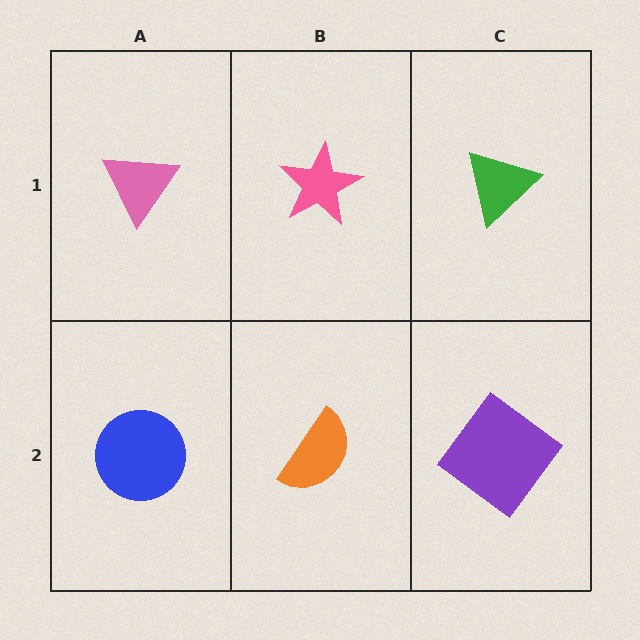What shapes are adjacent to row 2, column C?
A green triangle (row 1, column C), an orange semicircle (row 2, column B).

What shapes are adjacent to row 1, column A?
A blue circle (row 2, column A), a pink star (row 1, column B).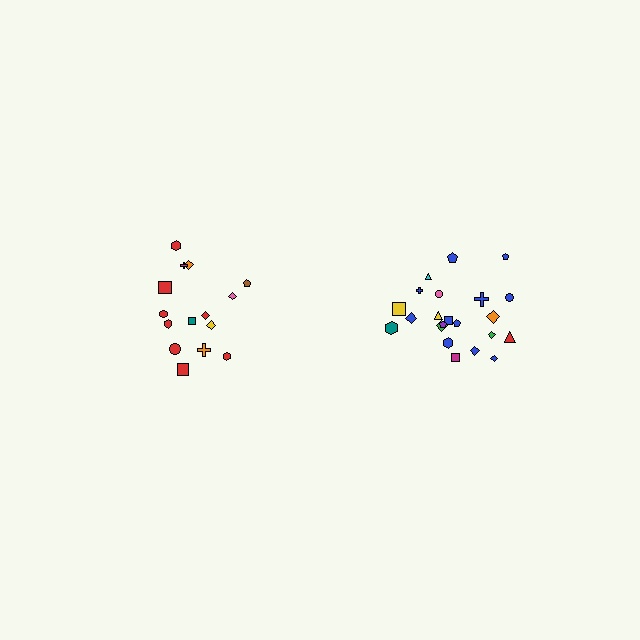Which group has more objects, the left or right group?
The right group.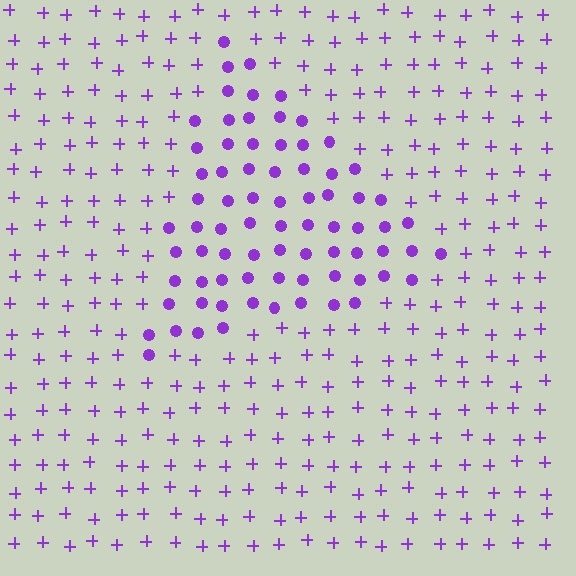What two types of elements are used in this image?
The image uses circles inside the triangle region and plus signs outside it.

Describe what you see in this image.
The image is filled with small purple elements arranged in a uniform grid. A triangle-shaped region contains circles, while the surrounding area contains plus signs. The boundary is defined purely by the change in element shape.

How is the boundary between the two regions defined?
The boundary is defined by a change in element shape: circles inside vs. plus signs outside. All elements share the same color and spacing.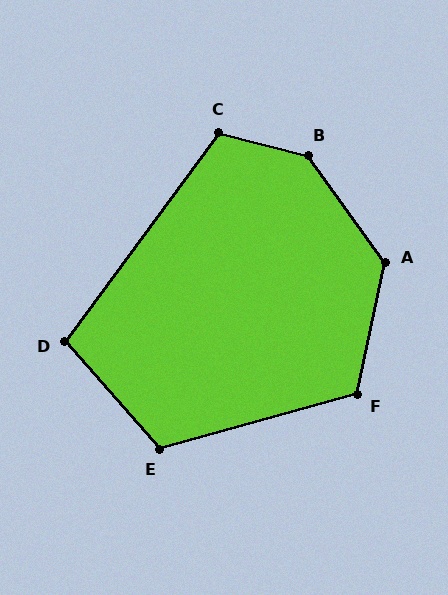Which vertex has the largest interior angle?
B, at approximately 140 degrees.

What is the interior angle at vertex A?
Approximately 132 degrees (obtuse).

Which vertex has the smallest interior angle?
D, at approximately 102 degrees.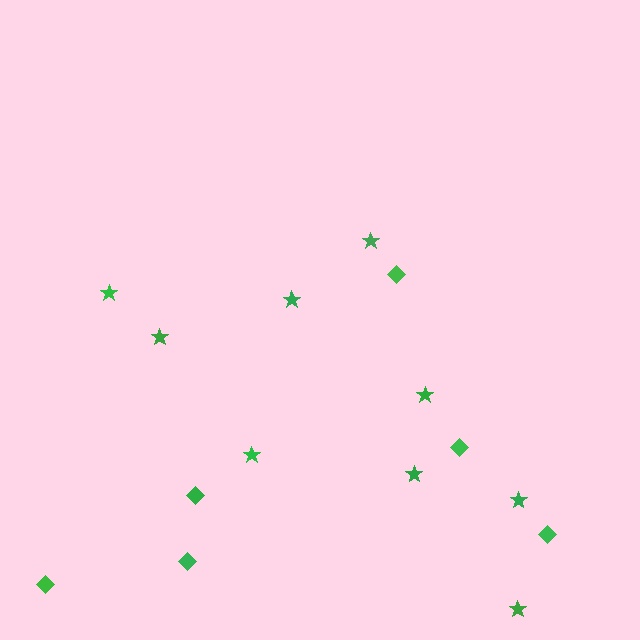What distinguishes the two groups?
There are 2 groups: one group of diamonds (6) and one group of stars (9).